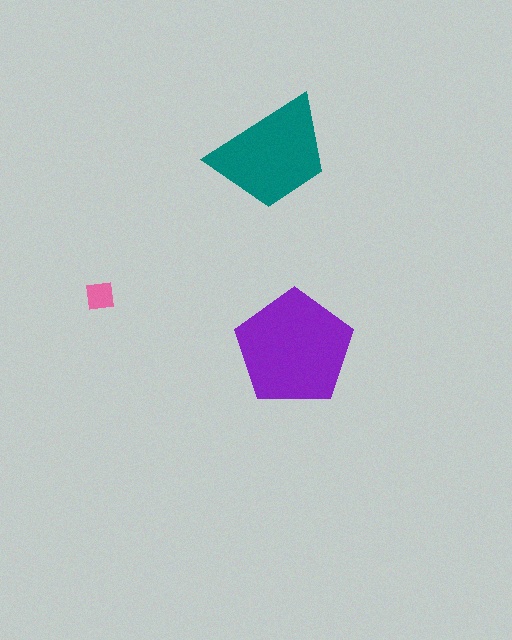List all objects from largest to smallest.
The purple pentagon, the teal trapezoid, the pink square.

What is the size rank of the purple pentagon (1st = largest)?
1st.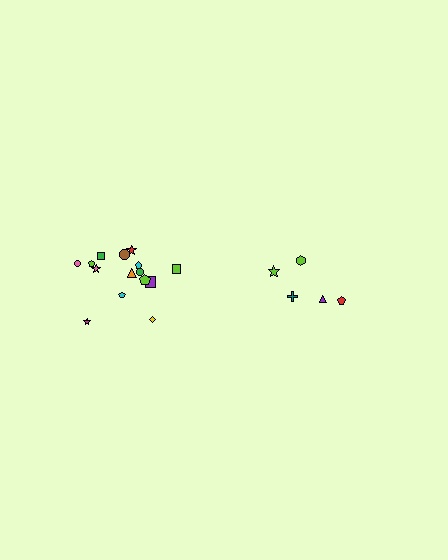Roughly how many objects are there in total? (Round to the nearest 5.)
Roughly 20 objects in total.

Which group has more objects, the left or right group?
The left group.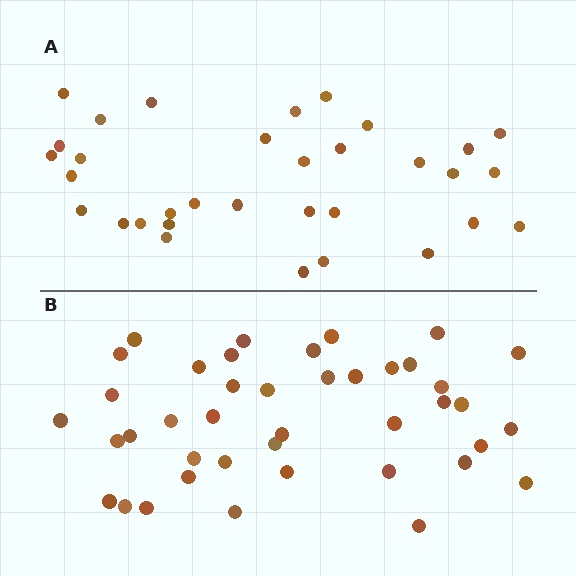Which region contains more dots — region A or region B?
Region B (the bottom region) has more dots.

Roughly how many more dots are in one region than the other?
Region B has roughly 8 or so more dots than region A.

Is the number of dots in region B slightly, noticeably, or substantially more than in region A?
Region B has only slightly more — the two regions are fairly close. The ratio is roughly 1.2 to 1.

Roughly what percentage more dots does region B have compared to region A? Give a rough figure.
About 25% more.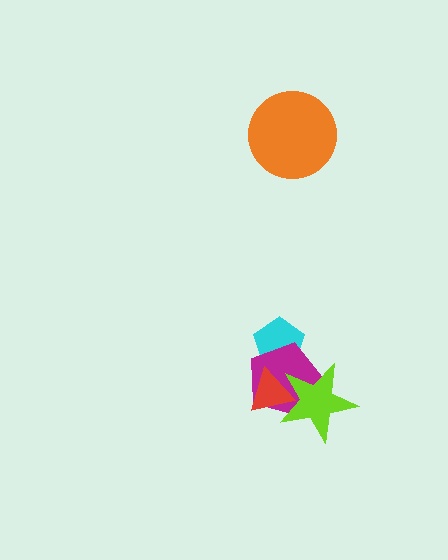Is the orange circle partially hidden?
No, no other shape covers it.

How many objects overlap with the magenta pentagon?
3 objects overlap with the magenta pentagon.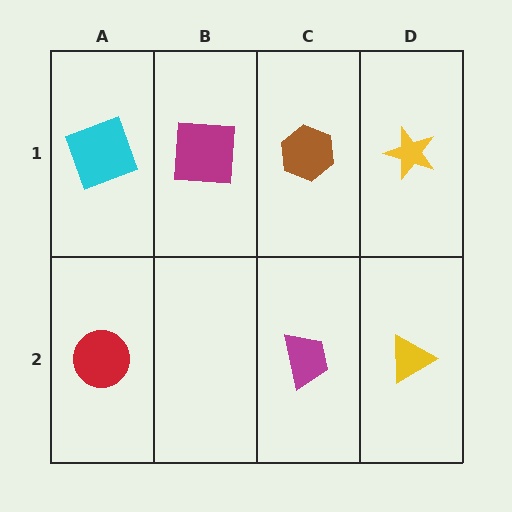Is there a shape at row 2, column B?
No, that cell is empty.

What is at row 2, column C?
A magenta trapezoid.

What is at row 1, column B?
A magenta square.